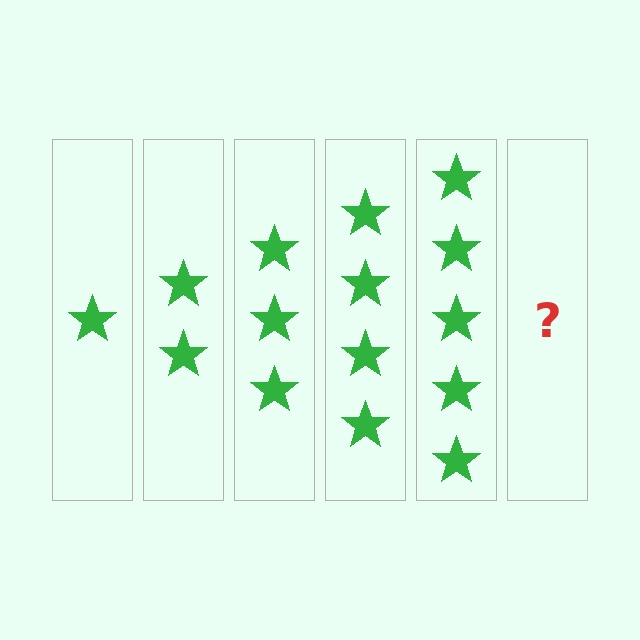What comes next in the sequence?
The next element should be 6 stars.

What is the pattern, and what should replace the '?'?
The pattern is that each step adds one more star. The '?' should be 6 stars.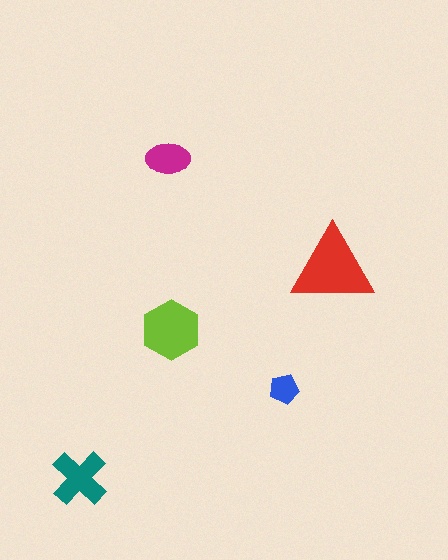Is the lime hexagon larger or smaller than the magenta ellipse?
Larger.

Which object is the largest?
The red triangle.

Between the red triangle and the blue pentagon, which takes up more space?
The red triangle.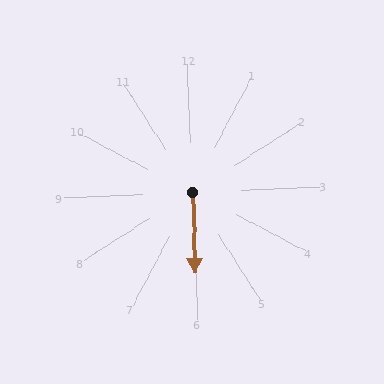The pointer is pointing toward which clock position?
Roughly 6 o'clock.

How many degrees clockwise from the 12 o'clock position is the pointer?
Approximately 180 degrees.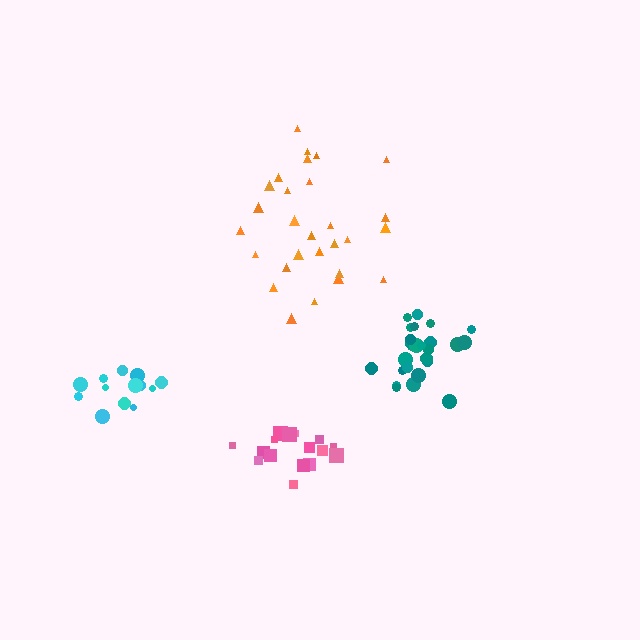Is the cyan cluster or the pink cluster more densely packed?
Pink.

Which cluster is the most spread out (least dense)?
Cyan.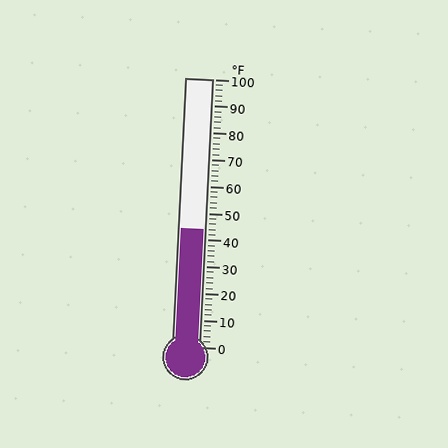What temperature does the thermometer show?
The thermometer shows approximately 44°F.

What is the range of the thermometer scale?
The thermometer scale ranges from 0°F to 100°F.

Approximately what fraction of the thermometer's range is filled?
The thermometer is filled to approximately 45% of its range.